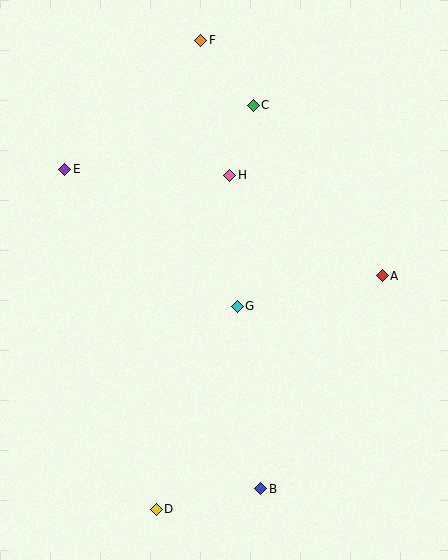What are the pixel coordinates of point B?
Point B is at (261, 489).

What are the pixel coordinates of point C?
Point C is at (253, 105).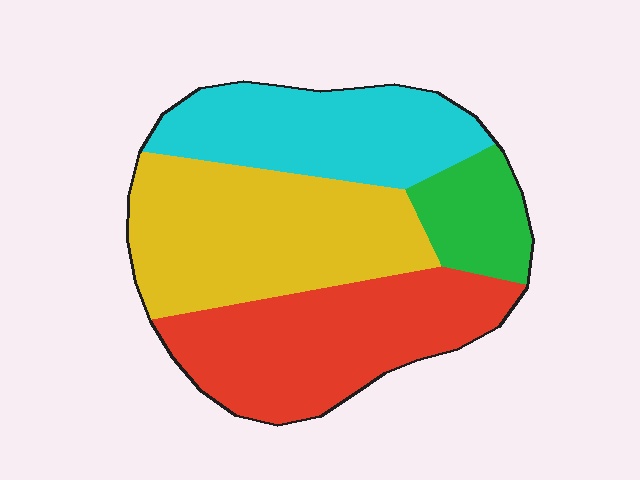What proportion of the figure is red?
Red takes up about one third (1/3) of the figure.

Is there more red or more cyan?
Red.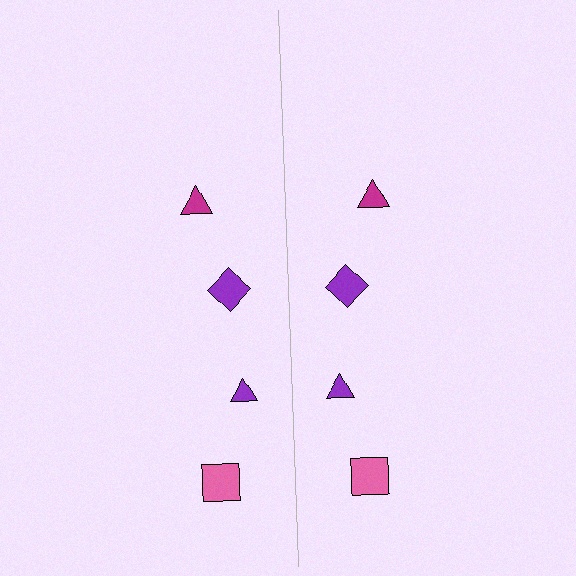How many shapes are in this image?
There are 8 shapes in this image.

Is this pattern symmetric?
Yes, this pattern has bilateral (reflection) symmetry.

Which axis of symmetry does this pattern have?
The pattern has a vertical axis of symmetry running through the center of the image.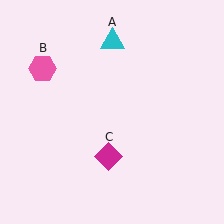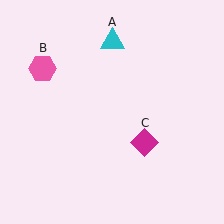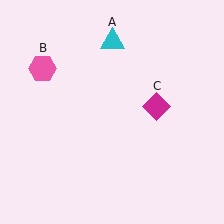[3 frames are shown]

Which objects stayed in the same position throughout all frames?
Cyan triangle (object A) and pink hexagon (object B) remained stationary.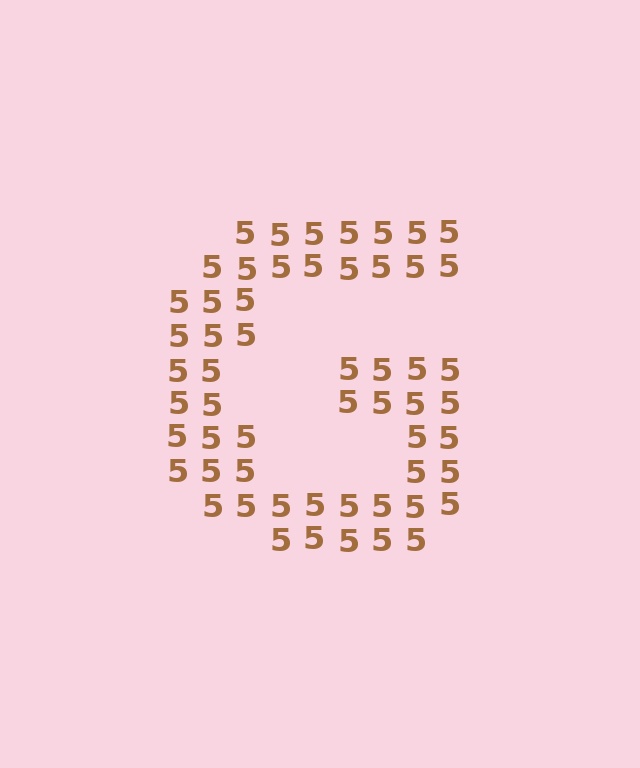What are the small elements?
The small elements are digit 5's.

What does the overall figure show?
The overall figure shows the letter G.